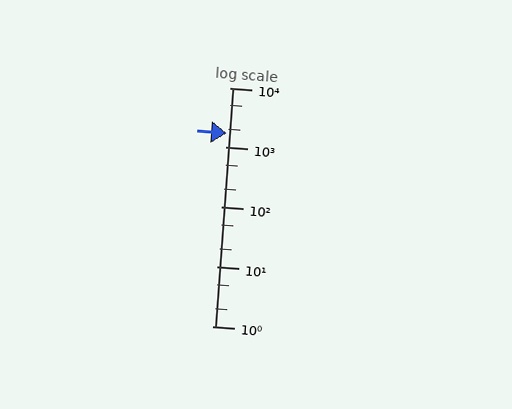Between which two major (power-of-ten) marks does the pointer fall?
The pointer is between 1000 and 10000.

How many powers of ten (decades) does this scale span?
The scale spans 4 decades, from 1 to 10000.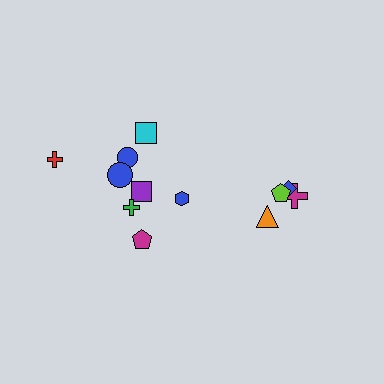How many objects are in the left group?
There are 7 objects.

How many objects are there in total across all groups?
There are 12 objects.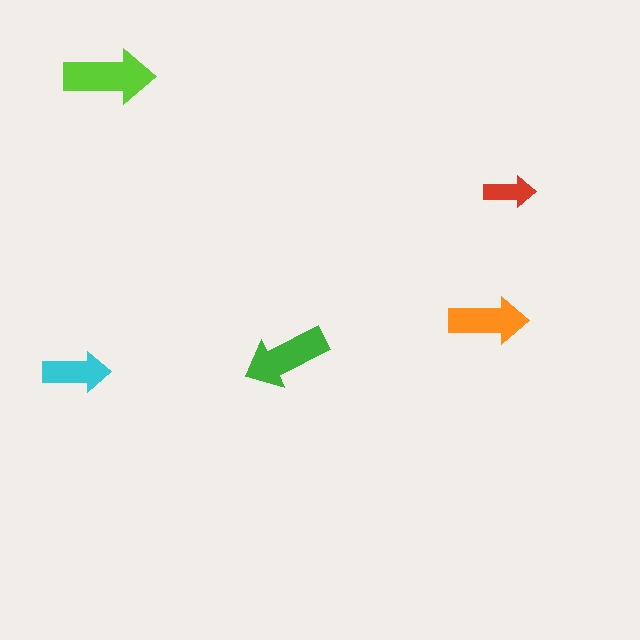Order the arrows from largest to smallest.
the lime one, the green one, the orange one, the cyan one, the red one.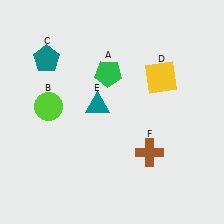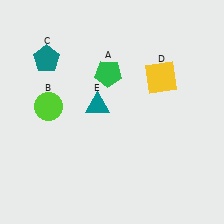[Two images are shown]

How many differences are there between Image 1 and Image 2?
There is 1 difference between the two images.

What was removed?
The brown cross (F) was removed in Image 2.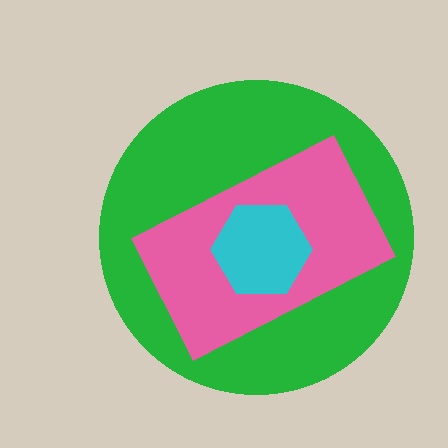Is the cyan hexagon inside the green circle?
Yes.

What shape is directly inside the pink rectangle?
The cyan hexagon.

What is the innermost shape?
The cyan hexagon.